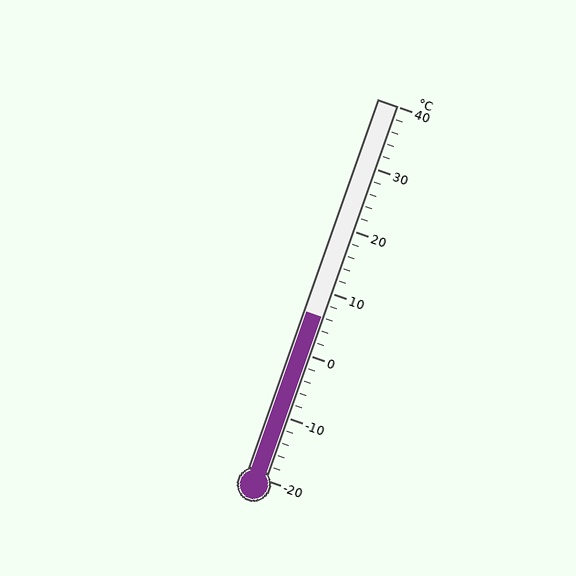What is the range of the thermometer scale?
The thermometer scale ranges from -20°C to 40°C.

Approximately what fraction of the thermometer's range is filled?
The thermometer is filled to approximately 45% of its range.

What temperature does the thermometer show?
The thermometer shows approximately 6°C.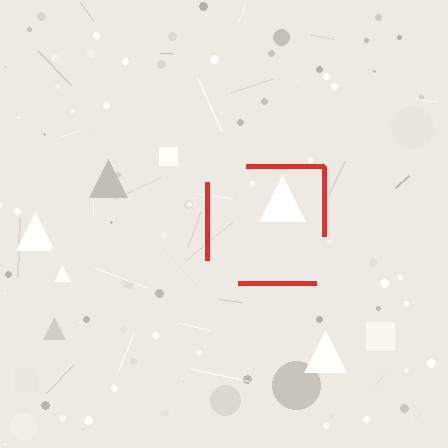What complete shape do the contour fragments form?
The contour fragments form a square.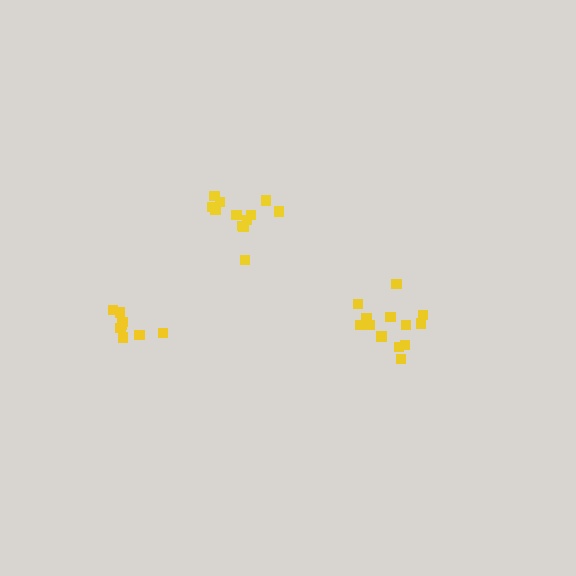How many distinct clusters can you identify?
There are 3 distinct clusters.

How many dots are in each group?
Group 1: 13 dots, Group 2: 12 dots, Group 3: 8 dots (33 total).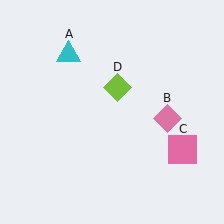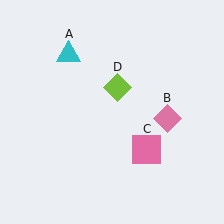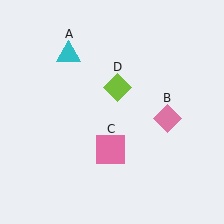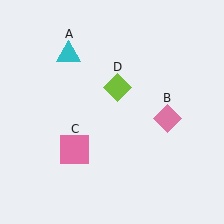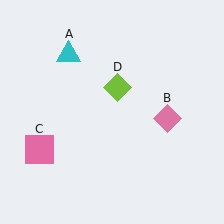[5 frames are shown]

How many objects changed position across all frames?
1 object changed position: pink square (object C).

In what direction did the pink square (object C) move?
The pink square (object C) moved left.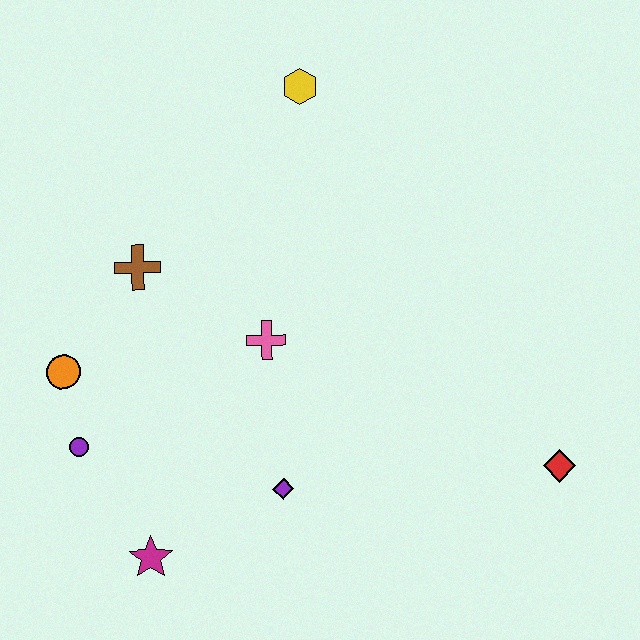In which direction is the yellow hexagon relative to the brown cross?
The yellow hexagon is above the brown cross.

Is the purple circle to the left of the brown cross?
Yes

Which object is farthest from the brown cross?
The red diamond is farthest from the brown cross.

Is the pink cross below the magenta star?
No